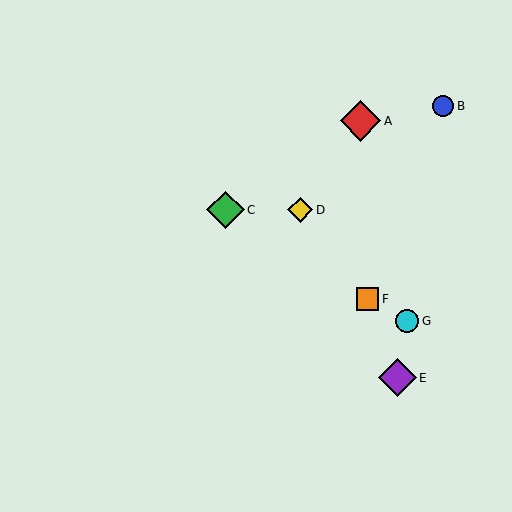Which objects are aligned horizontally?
Objects C, D are aligned horizontally.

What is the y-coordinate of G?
Object G is at y≈321.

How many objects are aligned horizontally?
2 objects (C, D) are aligned horizontally.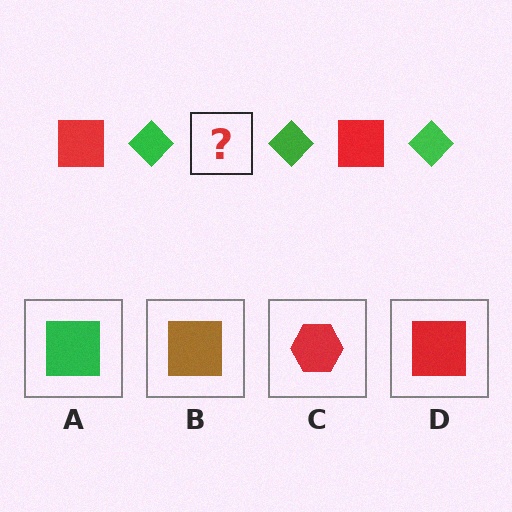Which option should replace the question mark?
Option D.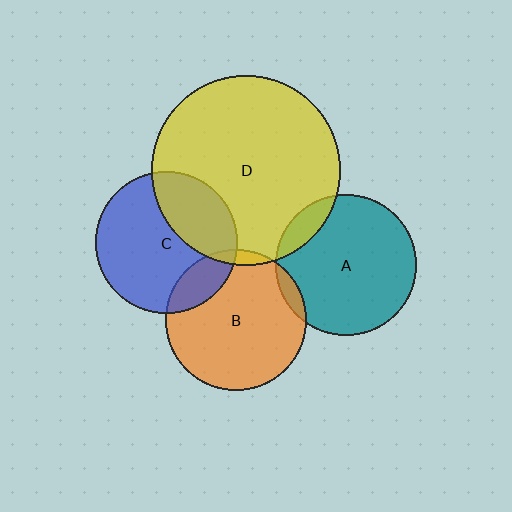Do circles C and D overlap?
Yes.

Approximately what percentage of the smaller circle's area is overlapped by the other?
Approximately 30%.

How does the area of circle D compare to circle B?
Approximately 1.8 times.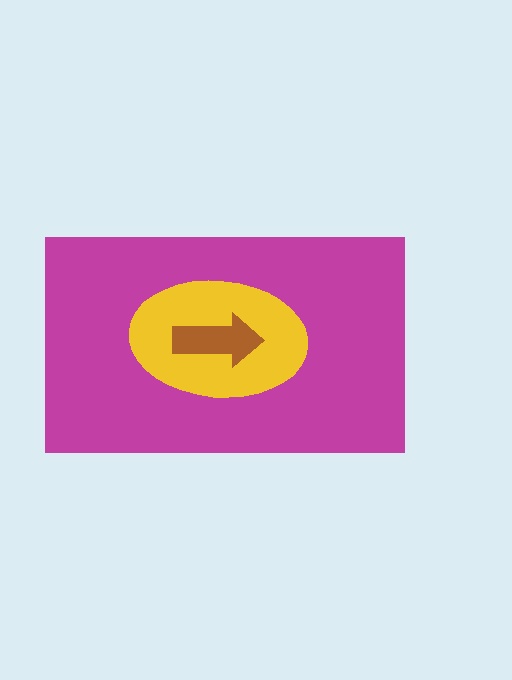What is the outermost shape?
The magenta rectangle.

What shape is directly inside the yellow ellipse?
The brown arrow.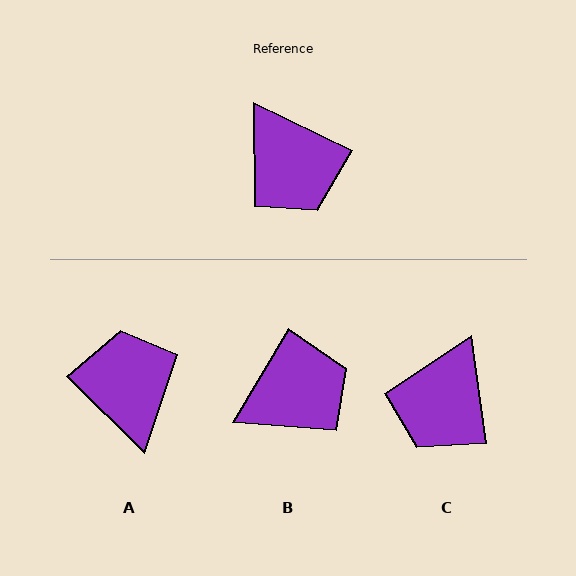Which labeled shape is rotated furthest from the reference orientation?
A, about 161 degrees away.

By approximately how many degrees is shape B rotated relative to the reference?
Approximately 85 degrees counter-clockwise.